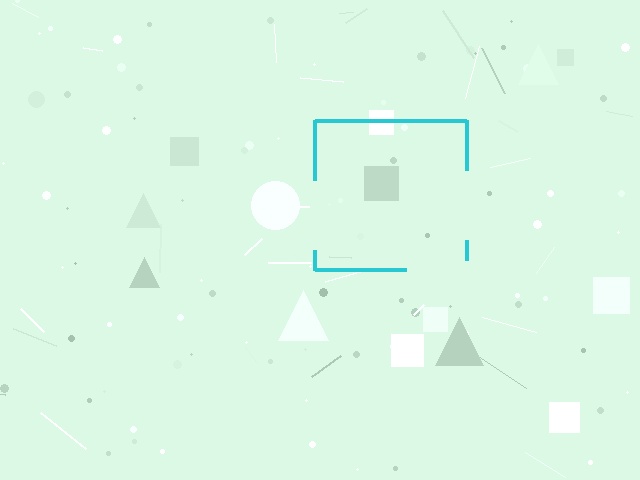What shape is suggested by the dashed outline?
The dashed outline suggests a square.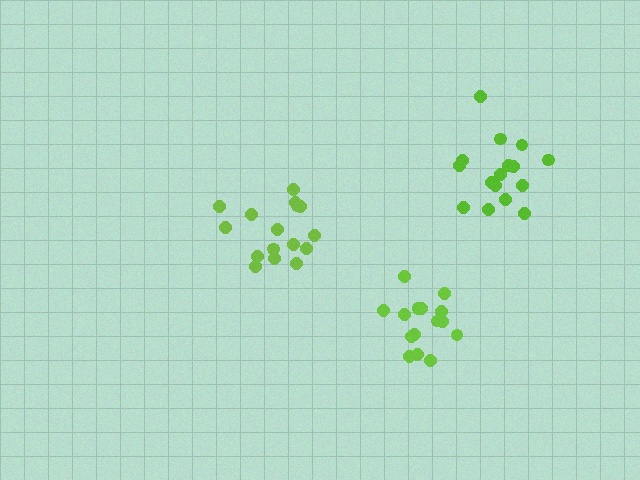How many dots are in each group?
Group 1: 16 dots, Group 2: 15 dots, Group 3: 16 dots (47 total).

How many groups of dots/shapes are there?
There are 3 groups.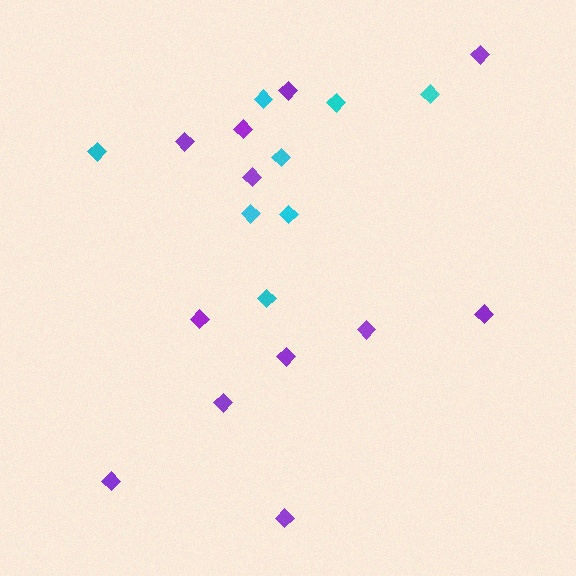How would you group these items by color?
There are 2 groups: one group of cyan diamonds (8) and one group of purple diamonds (12).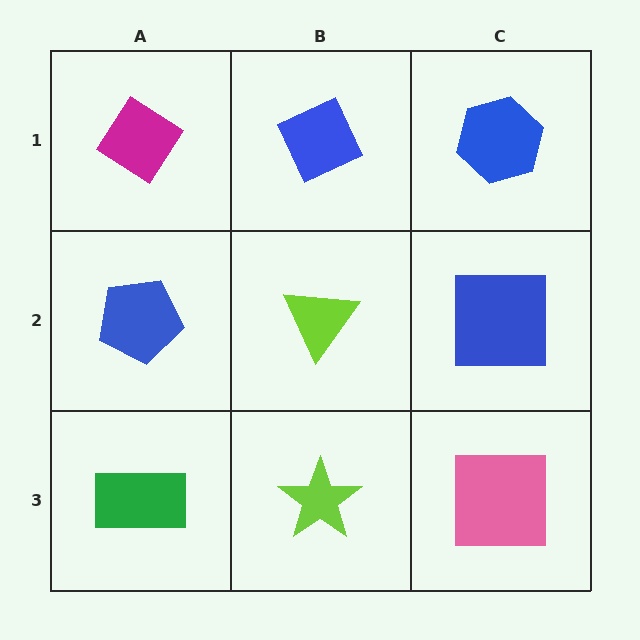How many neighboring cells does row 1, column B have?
3.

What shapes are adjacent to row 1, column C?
A blue square (row 2, column C), a blue diamond (row 1, column B).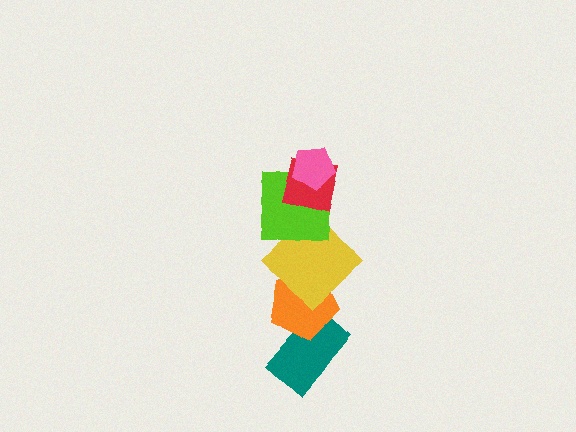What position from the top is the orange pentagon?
The orange pentagon is 5th from the top.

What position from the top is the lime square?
The lime square is 3rd from the top.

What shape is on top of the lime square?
The red square is on top of the lime square.